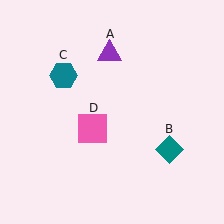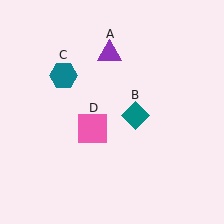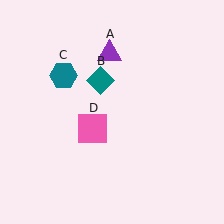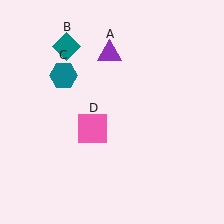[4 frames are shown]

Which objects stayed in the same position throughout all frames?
Purple triangle (object A) and teal hexagon (object C) and pink square (object D) remained stationary.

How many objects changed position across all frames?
1 object changed position: teal diamond (object B).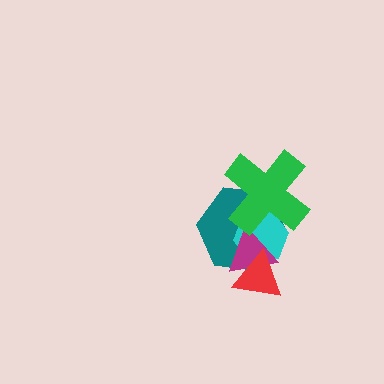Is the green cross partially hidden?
No, no other shape covers it.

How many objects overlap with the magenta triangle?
4 objects overlap with the magenta triangle.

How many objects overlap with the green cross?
3 objects overlap with the green cross.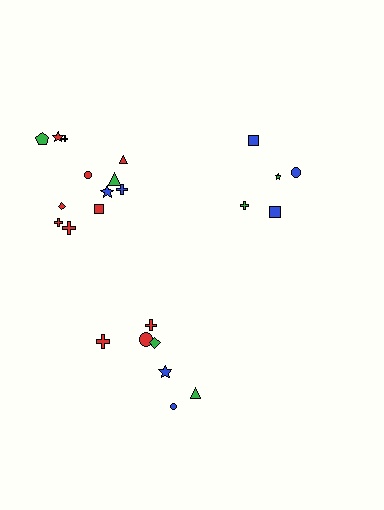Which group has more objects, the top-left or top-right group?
The top-left group.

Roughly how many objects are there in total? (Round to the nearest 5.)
Roughly 25 objects in total.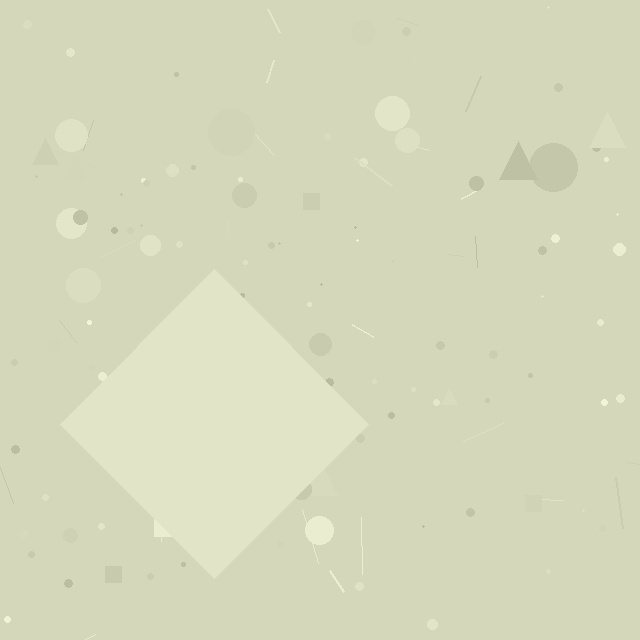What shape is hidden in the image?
A diamond is hidden in the image.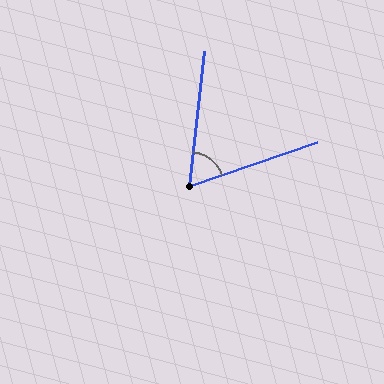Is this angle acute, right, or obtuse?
It is acute.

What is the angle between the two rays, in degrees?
Approximately 65 degrees.